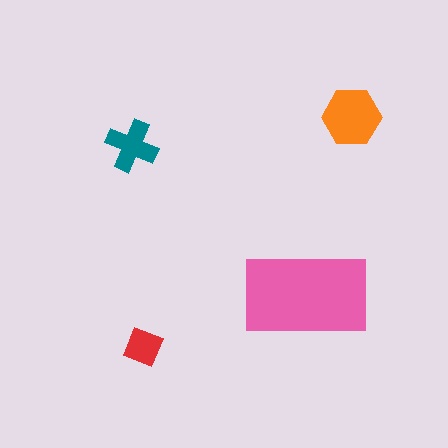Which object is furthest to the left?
The teal cross is leftmost.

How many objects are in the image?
There are 4 objects in the image.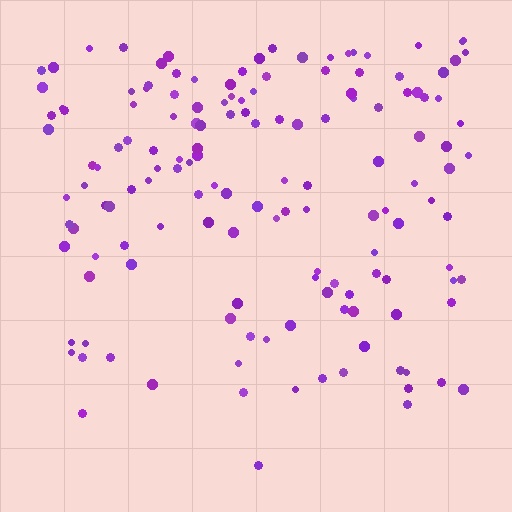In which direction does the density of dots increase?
From bottom to top, with the top side densest.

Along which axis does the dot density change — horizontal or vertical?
Vertical.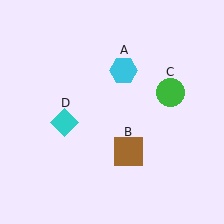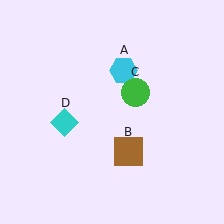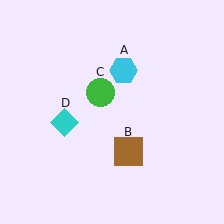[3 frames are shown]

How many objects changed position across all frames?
1 object changed position: green circle (object C).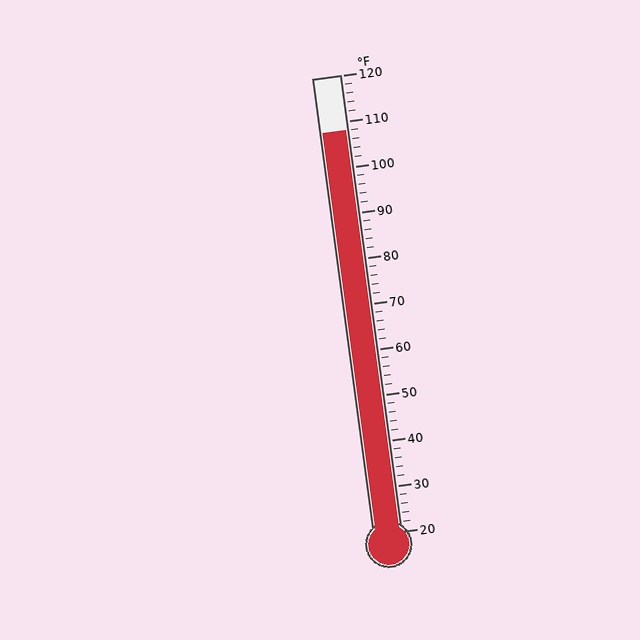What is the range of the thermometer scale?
The thermometer scale ranges from 20°F to 120°F.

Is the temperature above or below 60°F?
The temperature is above 60°F.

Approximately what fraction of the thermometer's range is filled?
The thermometer is filled to approximately 90% of its range.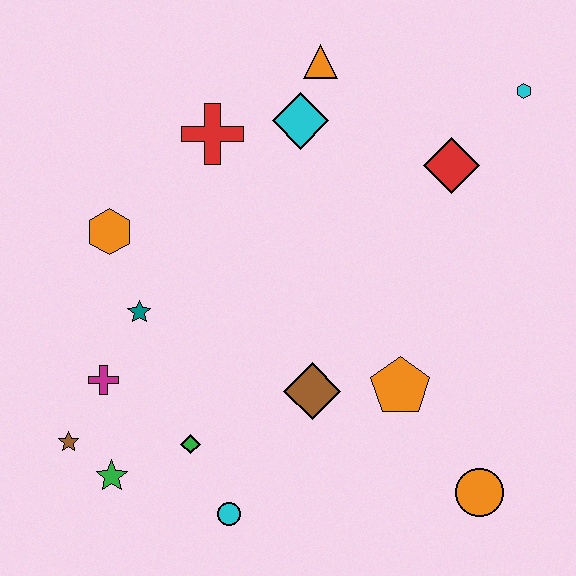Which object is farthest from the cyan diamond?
The orange circle is farthest from the cyan diamond.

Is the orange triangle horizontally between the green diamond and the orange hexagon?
No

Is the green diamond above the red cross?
No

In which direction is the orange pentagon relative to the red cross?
The orange pentagon is below the red cross.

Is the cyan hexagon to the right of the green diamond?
Yes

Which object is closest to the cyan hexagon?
The red diamond is closest to the cyan hexagon.